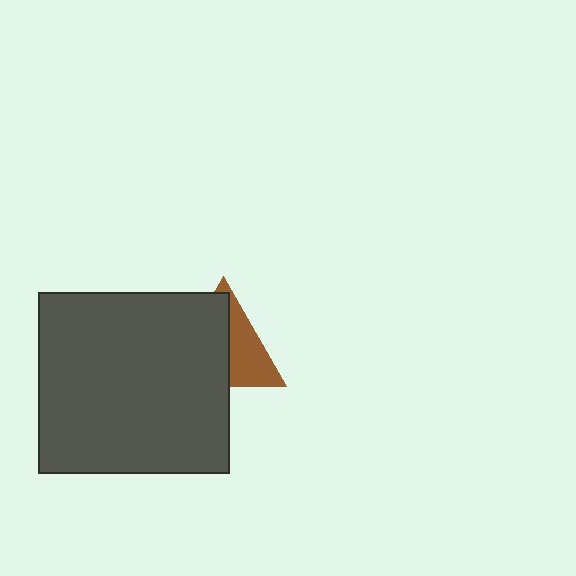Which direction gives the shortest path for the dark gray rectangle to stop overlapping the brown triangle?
Moving left gives the shortest separation.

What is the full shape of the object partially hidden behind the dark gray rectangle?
The partially hidden object is a brown triangle.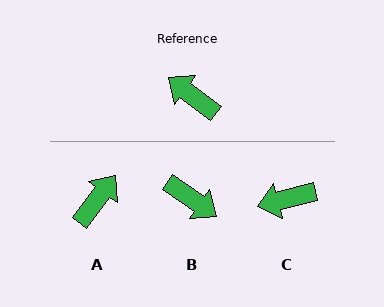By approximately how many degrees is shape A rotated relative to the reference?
Approximately 90 degrees clockwise.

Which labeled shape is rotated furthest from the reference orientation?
B, about 178 degrees away.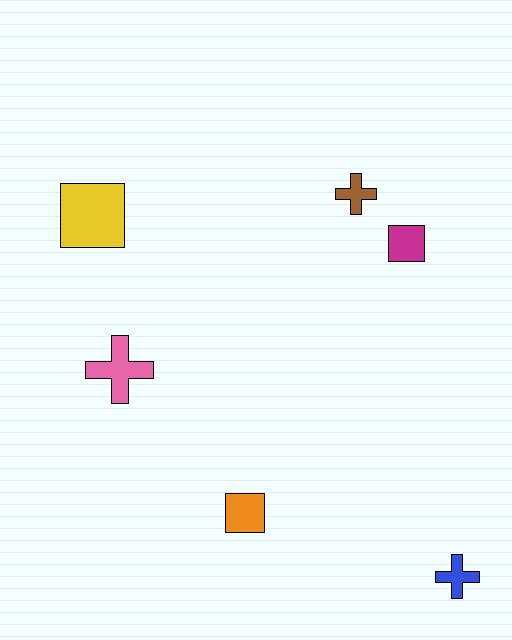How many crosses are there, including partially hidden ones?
There are 3 crosses.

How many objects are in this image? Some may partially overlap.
There are 6 objects.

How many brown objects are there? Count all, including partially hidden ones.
There is 1 brown object.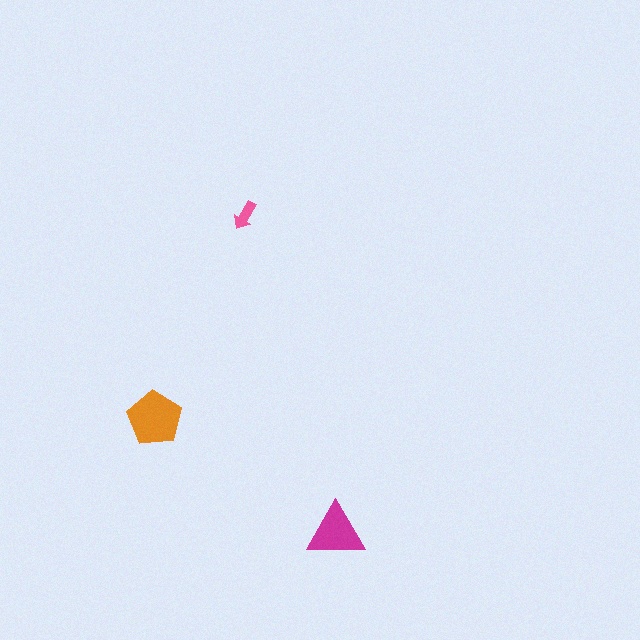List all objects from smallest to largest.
The pink arrow, the magenta triangle, the orange pentagon.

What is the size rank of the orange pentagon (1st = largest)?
1st.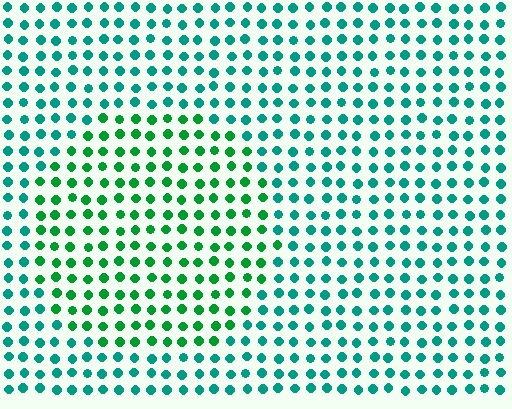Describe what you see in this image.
The image is filled with small teal elements in a uniform arrangement. A circle-shaped region is visible where the elements are tinted to a slightly different hue, forming a subtle color boundary.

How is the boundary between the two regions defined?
The boundary is defined purely by a slight shift in hue (about 33 degrees). Spacing, size, and orientation are identical on both sides.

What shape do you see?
I see a circle.